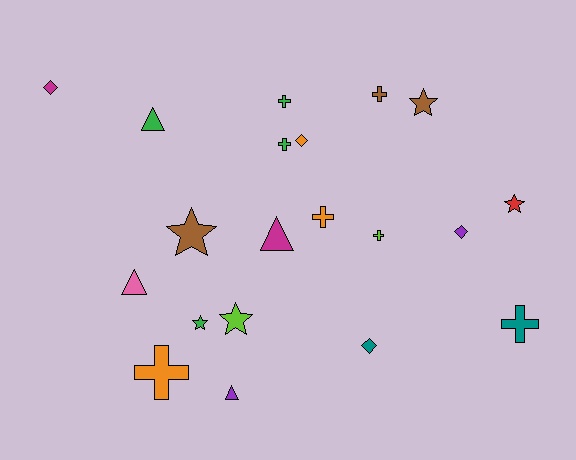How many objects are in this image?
There are 20 objects.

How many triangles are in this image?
There are 4 triangles.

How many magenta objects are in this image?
There are 2 magenta objects.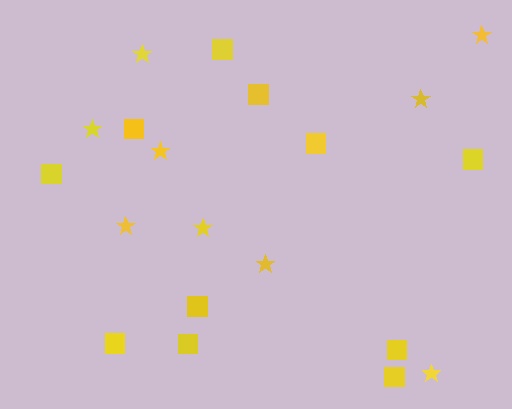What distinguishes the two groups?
There are 2 groups: one group of stars (9) and one group of squares (11).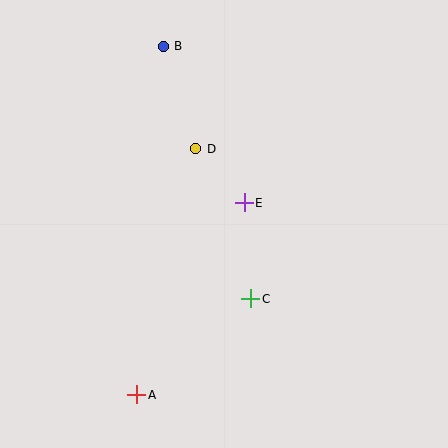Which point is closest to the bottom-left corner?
Point A is closest to the bottom-left corner.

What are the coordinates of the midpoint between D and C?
The midpoint between D and C is at (223, 224).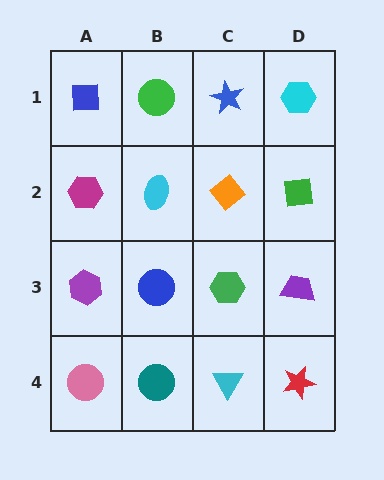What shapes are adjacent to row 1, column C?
An orange diamond (row 2, column C), a green circle (row 1, column B), a cyan hexagon (row 1, column D).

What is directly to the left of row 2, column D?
An orange diamond.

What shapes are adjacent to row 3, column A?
A magenta hexagon (row 2, column A), a pink circle (row 4, column A), a blue circle (row 3, column B).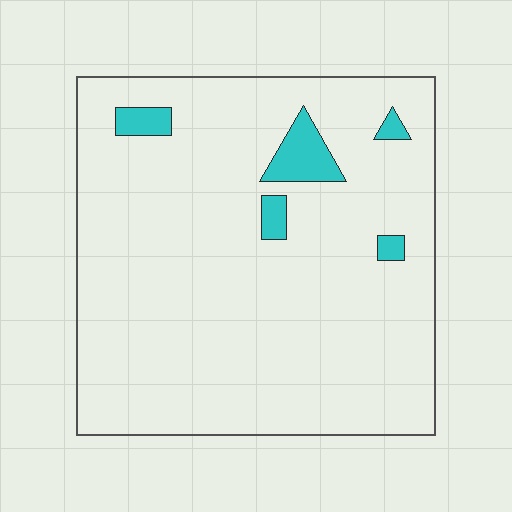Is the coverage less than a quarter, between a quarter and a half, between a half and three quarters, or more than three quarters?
Less than a quarter.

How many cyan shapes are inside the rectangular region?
5.